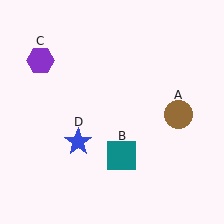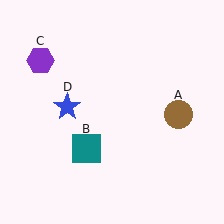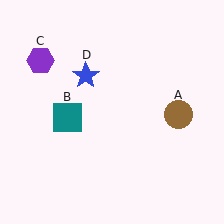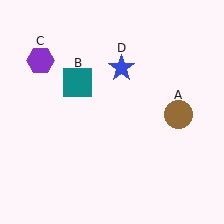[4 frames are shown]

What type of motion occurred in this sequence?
The teal square (object B), blue star (object D) rotated clockwise around the center of the scene.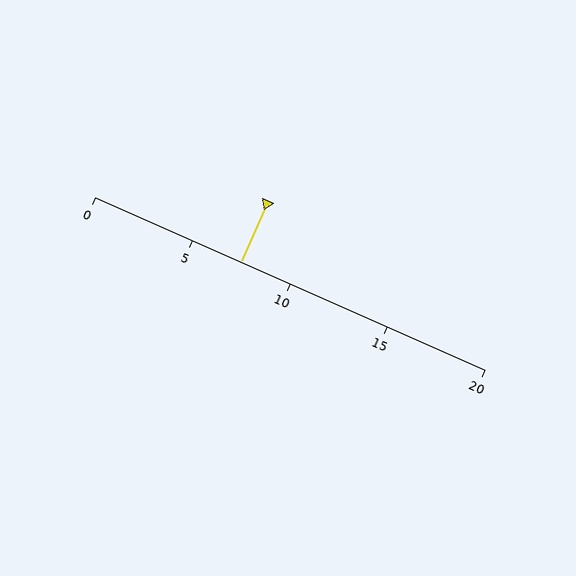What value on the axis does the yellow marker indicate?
The marker indicates approximately 7.5.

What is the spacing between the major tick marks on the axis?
The major ticks are spaced 5 apart.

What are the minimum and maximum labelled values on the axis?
The axis runs from 0 to 20.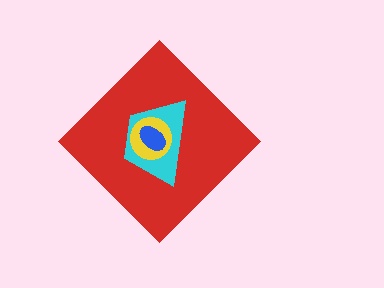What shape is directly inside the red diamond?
The cyan trapezoid.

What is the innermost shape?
The blue ellipse.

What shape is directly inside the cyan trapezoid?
The yellow circle.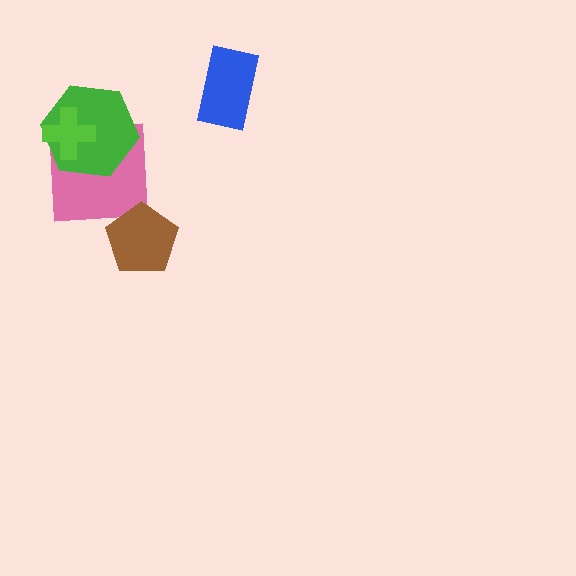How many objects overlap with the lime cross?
2 objects overlap with the lime cross.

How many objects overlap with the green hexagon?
2 objects overlap with the green hexagon.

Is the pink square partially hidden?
Yes, it is partially covered by another shape.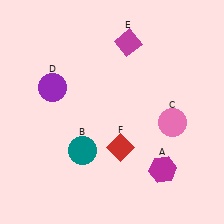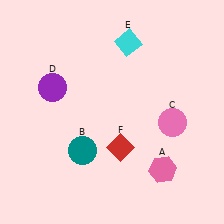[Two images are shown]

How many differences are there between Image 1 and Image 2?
There are 2 differences between the two images.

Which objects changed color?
A changed from magenta to pink. E changed from magenta to cyan.